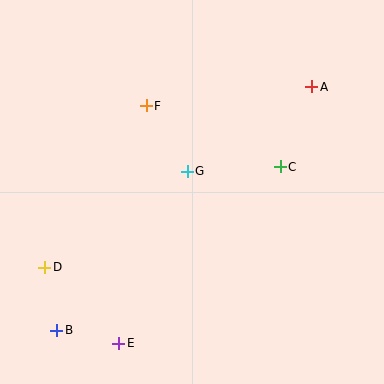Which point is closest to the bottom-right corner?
Point C is closest to the bottom-right corner.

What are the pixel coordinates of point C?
Point C is at (280, 167).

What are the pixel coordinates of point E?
Point E is at (119, 343).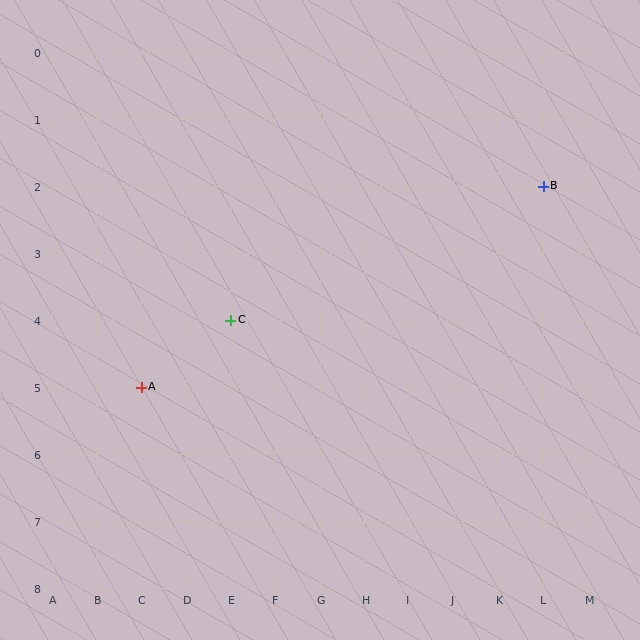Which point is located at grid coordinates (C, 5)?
Point A is at (C, 5).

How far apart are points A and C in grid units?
Points A and C are 2 columns and 1 row apart (about 2.2 grid units diagonally).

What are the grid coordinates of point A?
Point A is at grid coordinates (C, 5).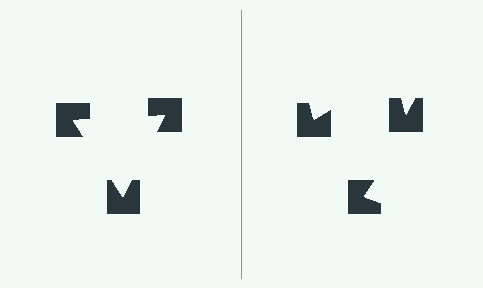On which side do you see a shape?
An illusory triangle appears on the left side. On the right side the wedge cuts are rotated, so no coherent shape forms.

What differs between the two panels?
The notched squares are positioned identically on both sides; only the wedge orientations differ. On the left they align to a triangle; on the right they are misaligned.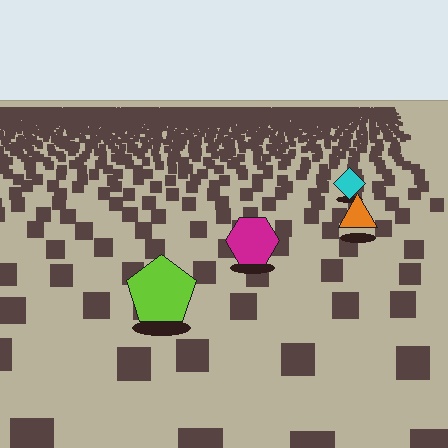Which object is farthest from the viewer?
The cyan diamond is farthest from the viewer. It appears smaller and the ground texture around it is denser.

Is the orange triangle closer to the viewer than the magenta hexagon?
No. The magenta hexagon is closer — you can tell from the texture gradient: the ground texture is coarser near it.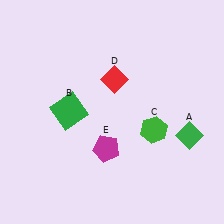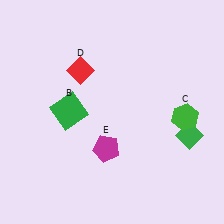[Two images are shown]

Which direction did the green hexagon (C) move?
The green hexagon (C) moved right.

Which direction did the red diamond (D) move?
The red diamond (D) moved left.